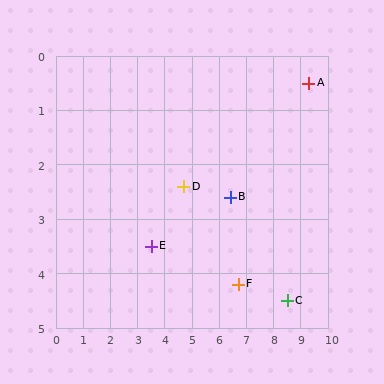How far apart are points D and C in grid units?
Points D and C are about 4.3 grid units apart.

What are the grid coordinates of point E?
Point E is at approximately (3.5, 3.5).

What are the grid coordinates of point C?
Point C is at approximately (8.5, 4.5).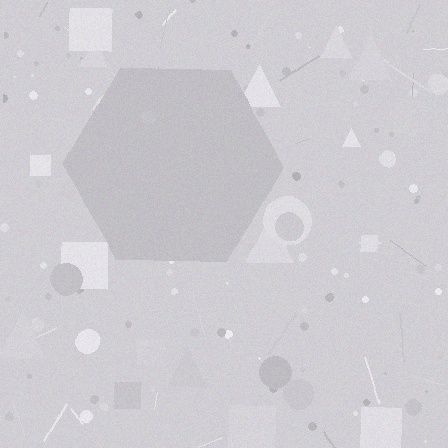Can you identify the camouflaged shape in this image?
The camouflaged shape is a hexagon.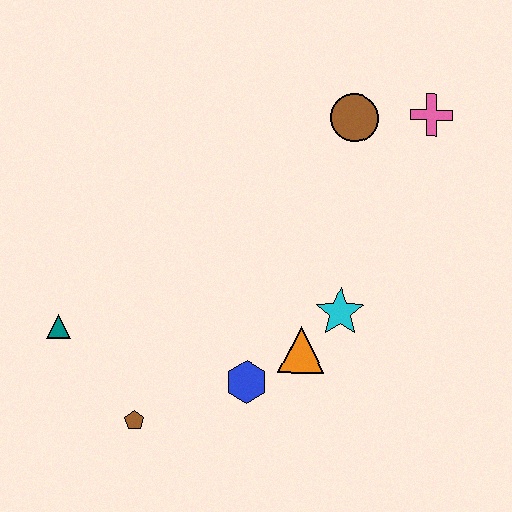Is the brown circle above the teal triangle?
Yes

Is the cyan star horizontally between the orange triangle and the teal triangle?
No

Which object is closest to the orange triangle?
The cyan star is closest to the orange triangle.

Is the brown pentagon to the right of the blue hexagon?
No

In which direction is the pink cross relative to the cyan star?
The pink cross is above the cyan star.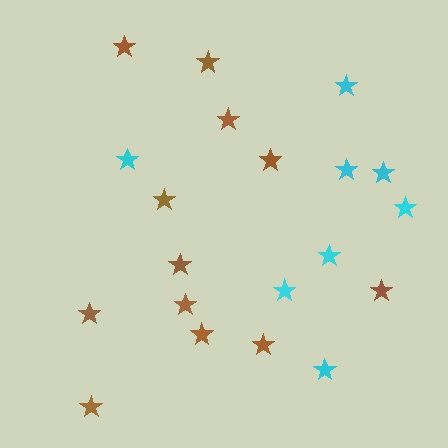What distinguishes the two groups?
There are 2 groups: one group of brown stars (12) and one group of cyan stars (8).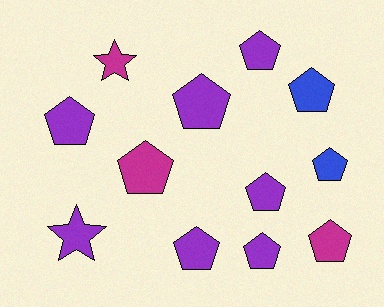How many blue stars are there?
There are no blue stars.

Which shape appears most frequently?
Pentagon, with 10 objects.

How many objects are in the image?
There are 12 objects.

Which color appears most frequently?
Purple, with 7 objects.